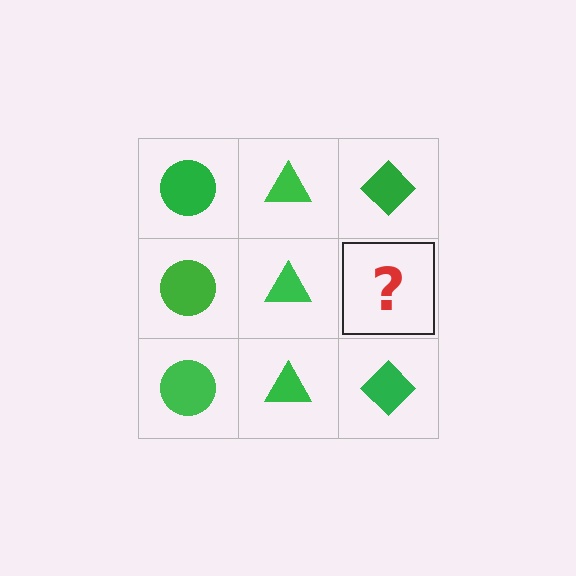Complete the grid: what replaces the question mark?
The question mark should be replaced with a green diamond.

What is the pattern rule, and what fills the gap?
The rule is that each column has a consistent shape. The gap should be filled with a green diamond.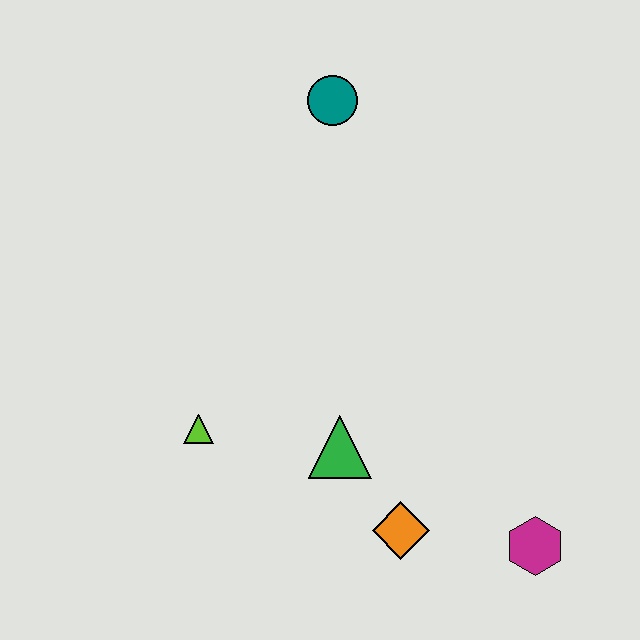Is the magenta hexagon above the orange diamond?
No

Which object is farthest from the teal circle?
The magenta hexagon is farthest from the teal circle.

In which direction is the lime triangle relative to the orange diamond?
The lime triangle is to the left of the orange diamond.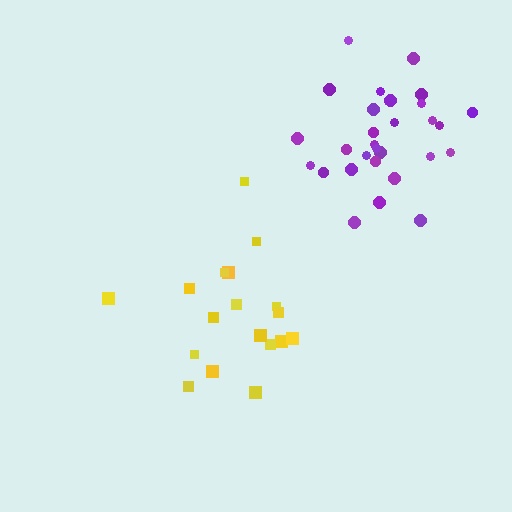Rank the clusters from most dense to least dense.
purple, yellow.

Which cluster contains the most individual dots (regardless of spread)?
Purple (30).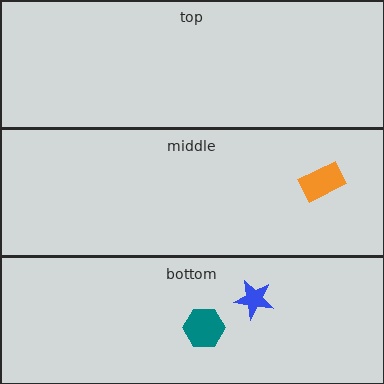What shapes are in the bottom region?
The blue star, the teal hexagon.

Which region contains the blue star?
The bottom region.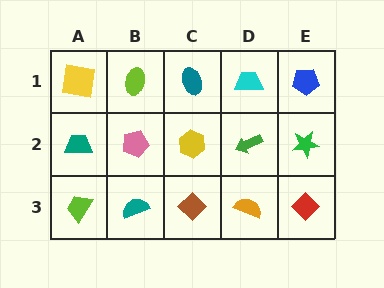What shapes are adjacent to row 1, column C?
A yellow hexagon (row 2, column C), a lime ellipse (row 1, column B), a cyan trapezoid (row 1, column D).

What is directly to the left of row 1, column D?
A teal ellipse.